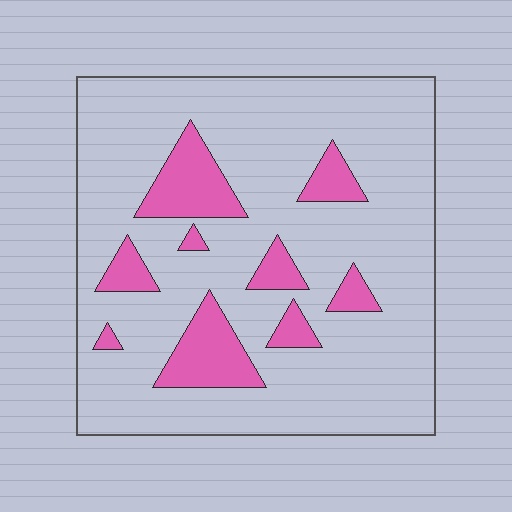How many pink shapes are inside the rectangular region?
9.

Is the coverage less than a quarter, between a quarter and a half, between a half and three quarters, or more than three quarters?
Less than a quarter.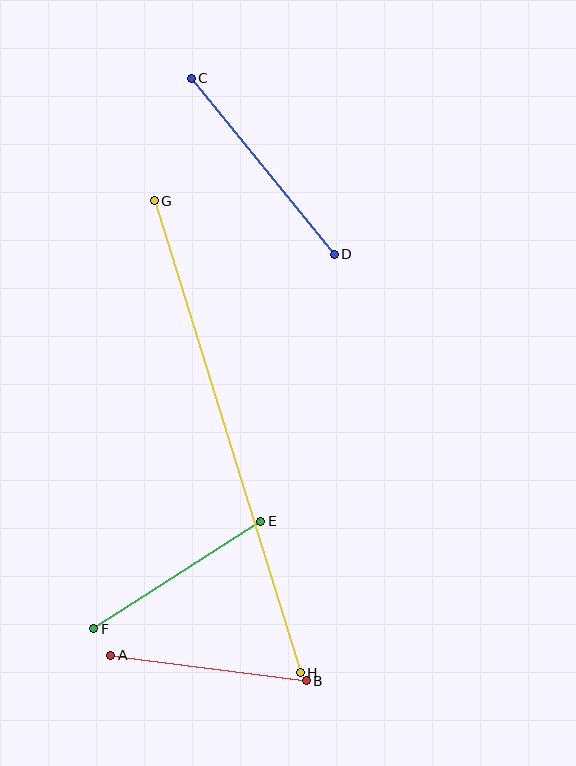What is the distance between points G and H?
The distance is approximately 494 pixels.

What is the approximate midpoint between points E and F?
The midpoint is at approximately (177, 575) pixels.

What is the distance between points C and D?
The distance is approximately 227 pixels.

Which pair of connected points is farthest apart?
Points G and H are farthest apart.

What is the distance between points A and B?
The distance is approximately 197 pixels.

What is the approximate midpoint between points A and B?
The midpoint is at approximately (209, 668) pixels.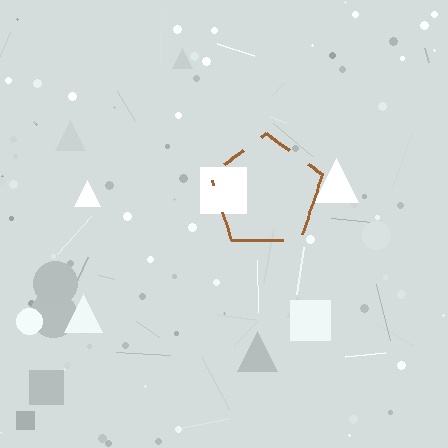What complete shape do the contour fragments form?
The contour fragments form a pentagon.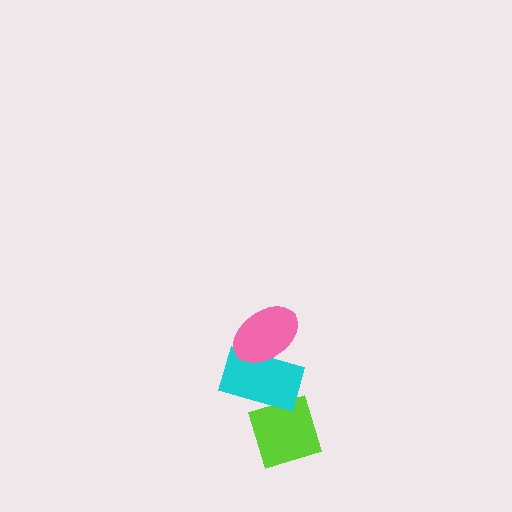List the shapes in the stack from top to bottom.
From top to bottom: the pink ellipse, the cyan rectangle, the lime diamond.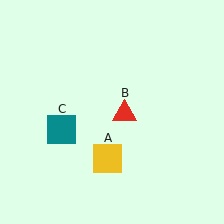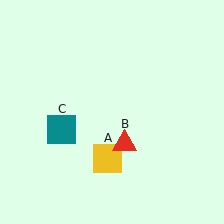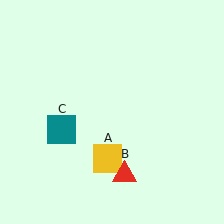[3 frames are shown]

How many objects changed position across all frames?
1 object changed position: red triangle (object B).